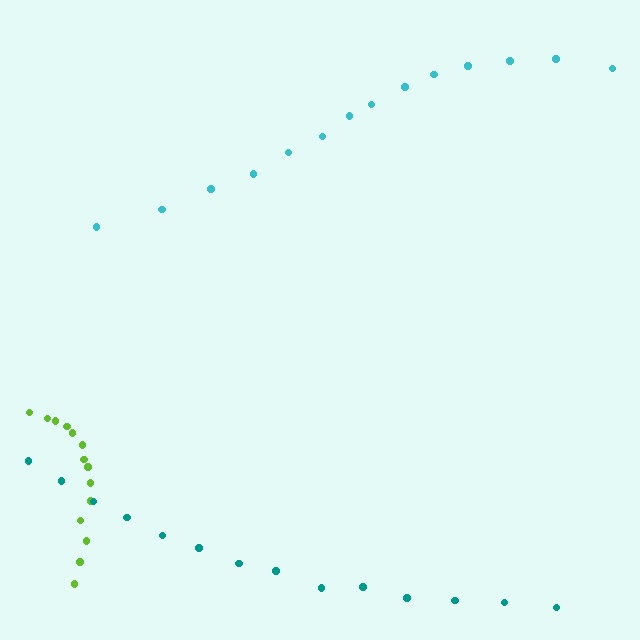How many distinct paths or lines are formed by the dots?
There are 3 distinct paths.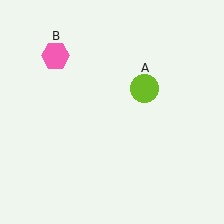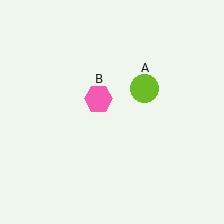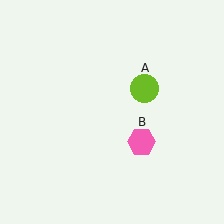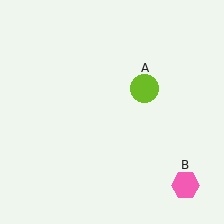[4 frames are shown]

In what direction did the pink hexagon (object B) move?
The pink hexagon (object B) moved down and to the right.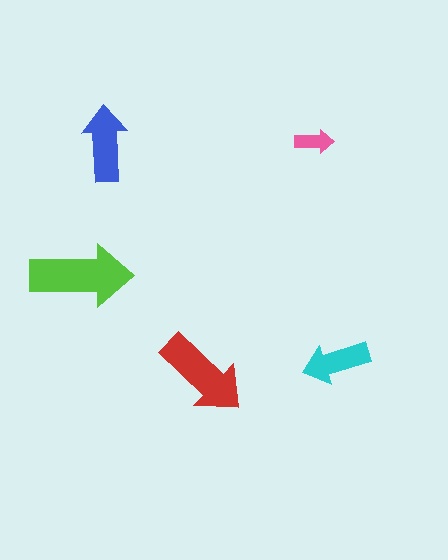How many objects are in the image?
There are 5 objects in the image.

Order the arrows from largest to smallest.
the lime one, the red one, the blue one, the cyan one, the pink one.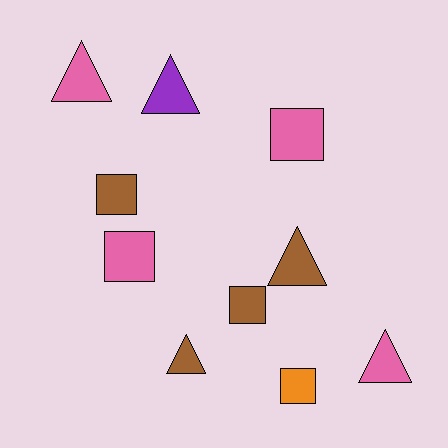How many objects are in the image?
There are 10 objects.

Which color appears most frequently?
Brown, with 4 objects.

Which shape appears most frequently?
Square, with 5 objects.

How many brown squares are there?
There are 2 brown squares.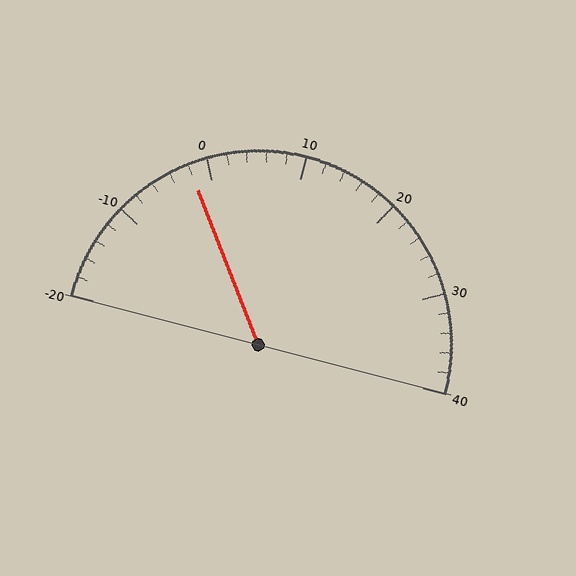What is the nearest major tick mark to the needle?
The nearest major tick mark is 0.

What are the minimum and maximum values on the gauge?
The gauge ranges from -20 to 40.